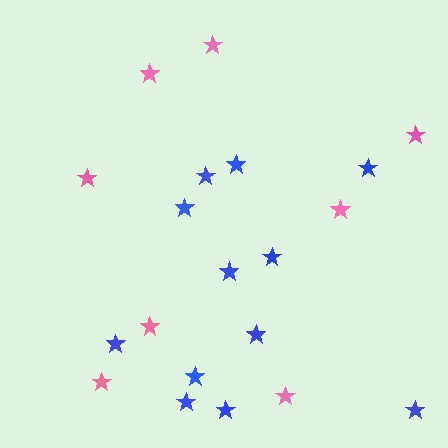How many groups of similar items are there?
There are 2 groups: one group of pink stars (8) and one group of blue stars (12).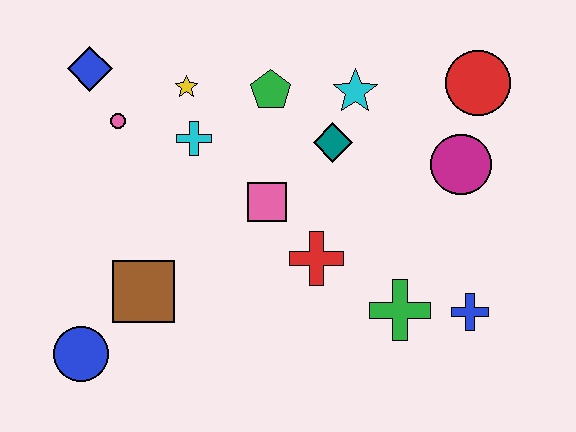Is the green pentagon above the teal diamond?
Yes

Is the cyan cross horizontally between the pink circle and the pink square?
Yes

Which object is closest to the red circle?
The magenta circle is closest to the red circle.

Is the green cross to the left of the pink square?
No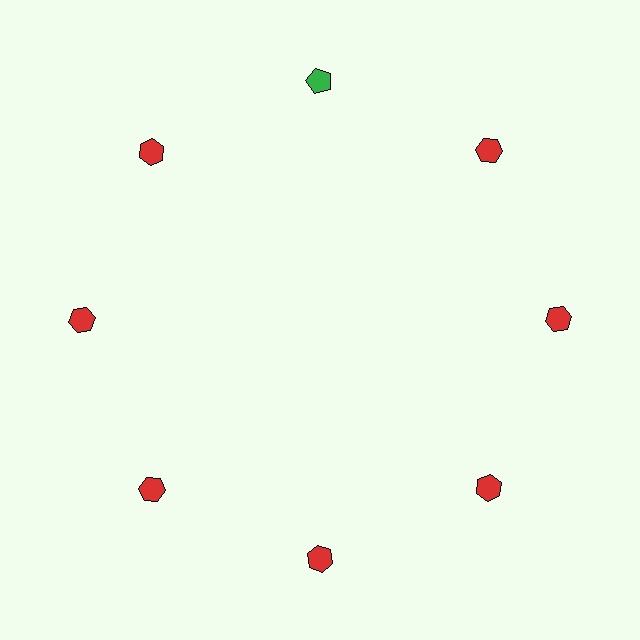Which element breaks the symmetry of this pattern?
The green pentagon at roughly the 12 o'clock position breaks the symmetry. All other shapes are red hexagons.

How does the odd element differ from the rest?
It differs in both color (green instead of red) and shape (pentagon instead of hexagon).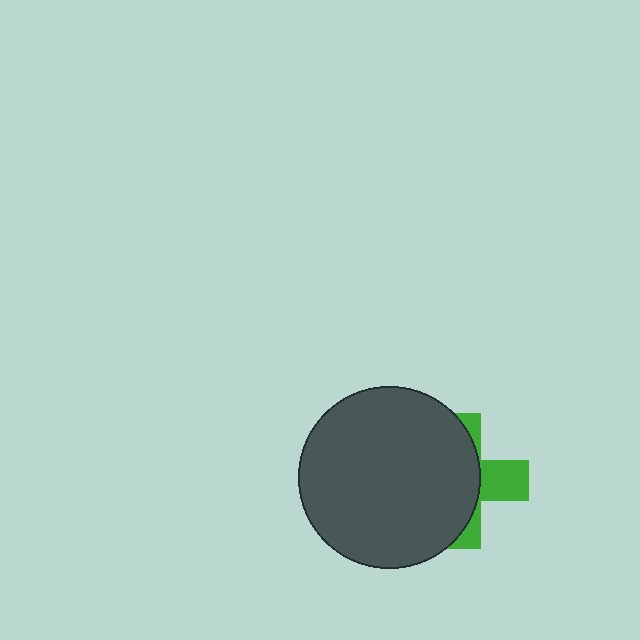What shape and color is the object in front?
The object in front is a dark gray circle.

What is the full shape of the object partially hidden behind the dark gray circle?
The partially hidden object is a green cross.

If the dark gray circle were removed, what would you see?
You would see the complete green cross.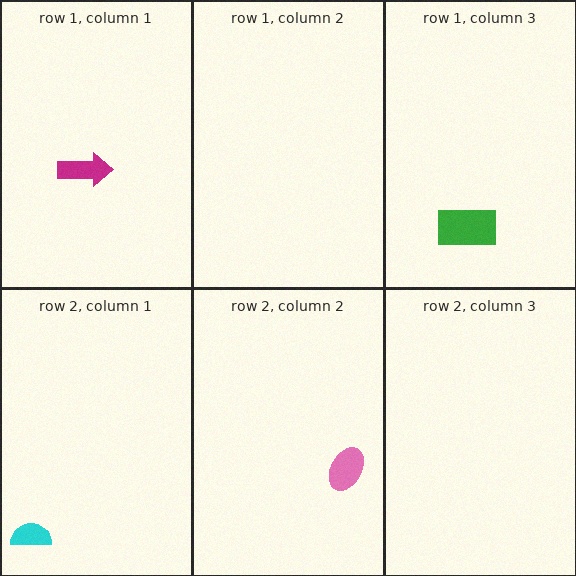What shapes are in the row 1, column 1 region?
The magenta arrow.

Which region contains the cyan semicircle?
The row 2, column 1 region.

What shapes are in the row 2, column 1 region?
The cyan semicircle.